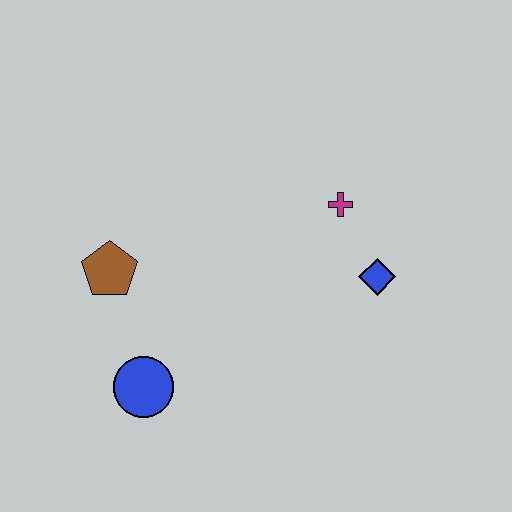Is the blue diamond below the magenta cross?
Yes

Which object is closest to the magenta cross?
The blue diamond is closest to the magenta cross.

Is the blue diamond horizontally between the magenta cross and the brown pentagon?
No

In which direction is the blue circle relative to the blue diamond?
The blue circle is to the left of the blue diamond.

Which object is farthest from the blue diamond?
The brown pentagon is farthest from the blue diamond.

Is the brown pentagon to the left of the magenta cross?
Yes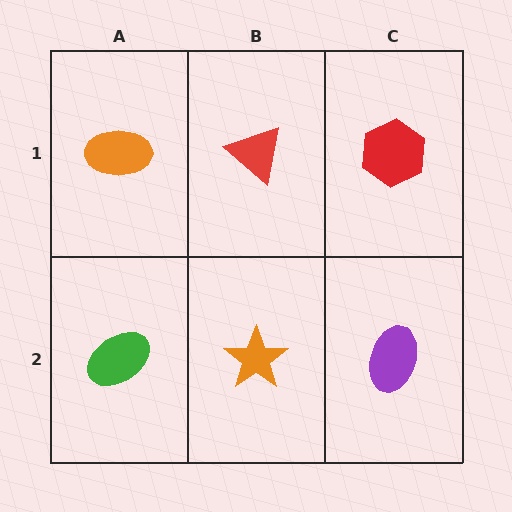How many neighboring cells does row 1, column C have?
2.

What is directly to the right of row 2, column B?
A purple ellipse.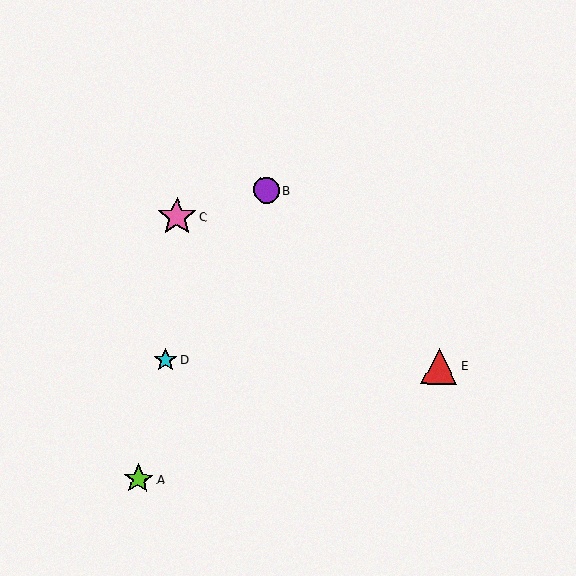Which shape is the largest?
The pink star (labeled C) is the largest.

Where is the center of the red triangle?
The center of the red triangle is at (439, 366).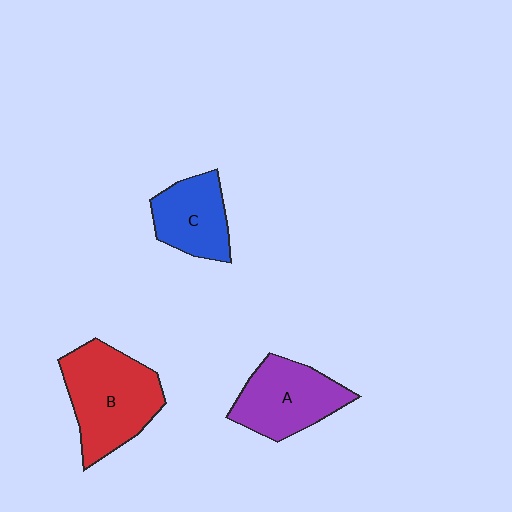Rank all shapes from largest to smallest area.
From largest to smallest: B (red), A (purple), C (blue).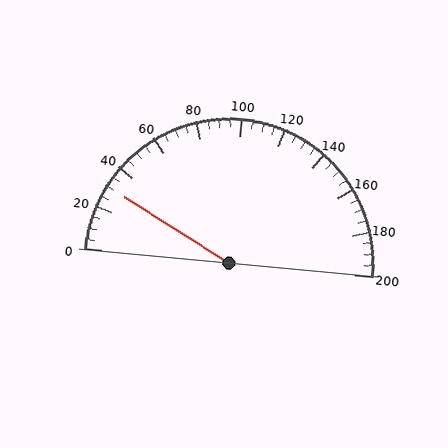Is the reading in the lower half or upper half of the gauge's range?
The reading is in the lower half of the range (0 to 200).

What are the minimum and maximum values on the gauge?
The gauge ranges from 0 to 200.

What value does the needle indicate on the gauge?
The needle indicates approximately 30.